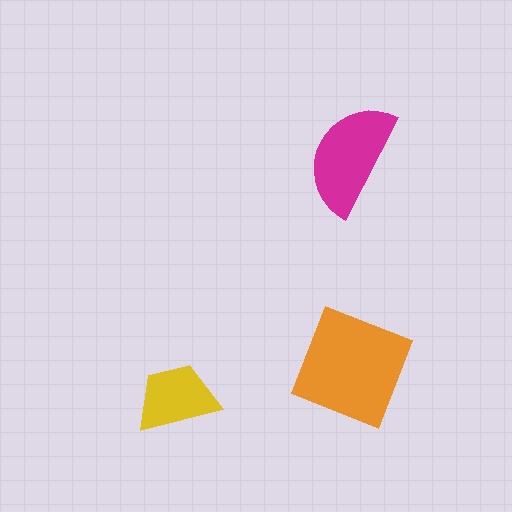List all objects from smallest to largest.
The yellow trapezoid, the magenta semicircle, the orange square.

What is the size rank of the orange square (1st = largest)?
1st.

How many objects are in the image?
There are 3 objects in the image.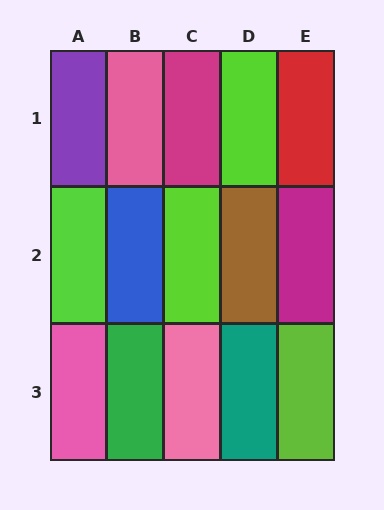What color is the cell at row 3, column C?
Pink.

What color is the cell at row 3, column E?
Lime.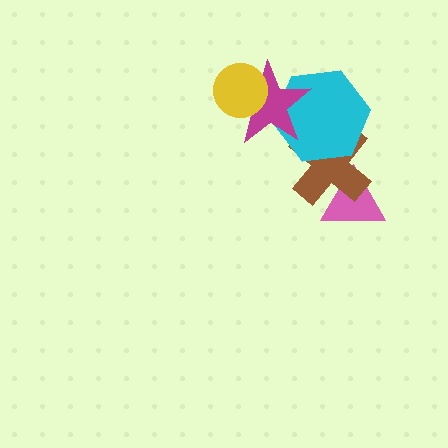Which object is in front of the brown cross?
The cyan hexagon is in front of the brown cross.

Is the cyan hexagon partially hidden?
Yes, it is partially covered by another shape.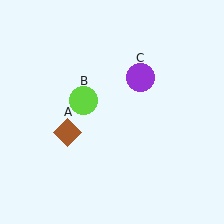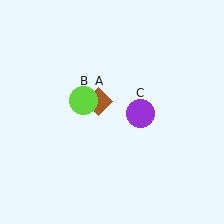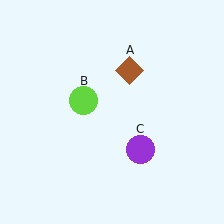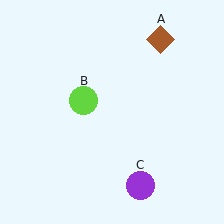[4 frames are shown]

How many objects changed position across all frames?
2 objects changed position: brown diamond (object A), purple circle (object C).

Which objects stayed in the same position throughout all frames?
Lime circle (object B) remained stationary.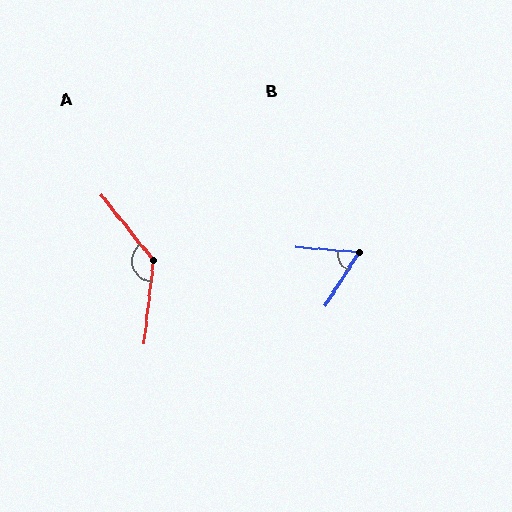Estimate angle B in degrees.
Approximately 62 degrees.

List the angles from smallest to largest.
B (62°), A (135°).